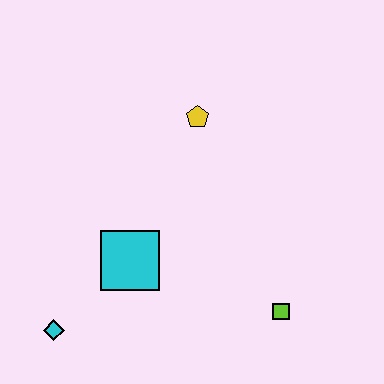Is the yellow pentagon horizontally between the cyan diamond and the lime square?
Yes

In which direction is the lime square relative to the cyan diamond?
The lime square is to the right of the cyan diamond.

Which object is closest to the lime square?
The cyan square is closest to the lime square.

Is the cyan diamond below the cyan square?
Yes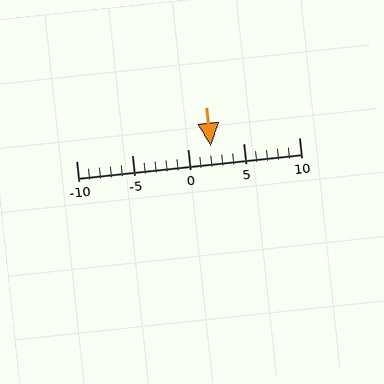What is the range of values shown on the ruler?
The ruler shows values from -10 to 10.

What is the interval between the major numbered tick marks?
The major tick marks are spaced 5 units apart.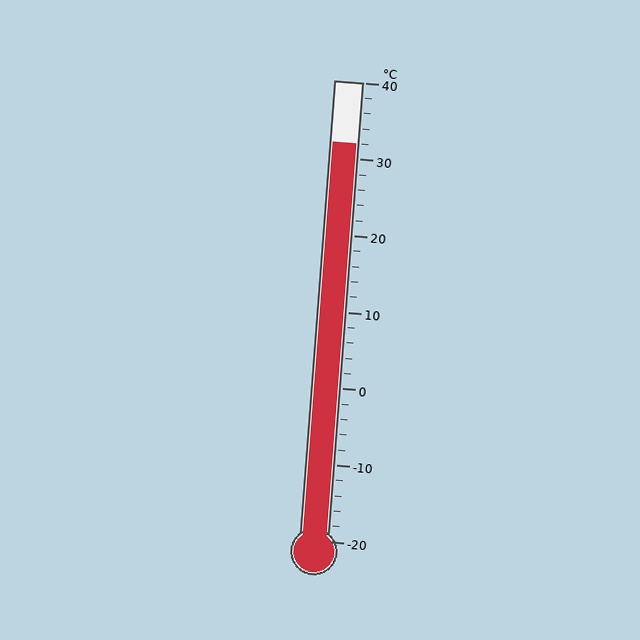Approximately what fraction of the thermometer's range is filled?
The thermometer is filled to approximately 85% of its range.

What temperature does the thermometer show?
The thermometer shows approximately 32°C.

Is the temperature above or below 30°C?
The temperature is above 30°C.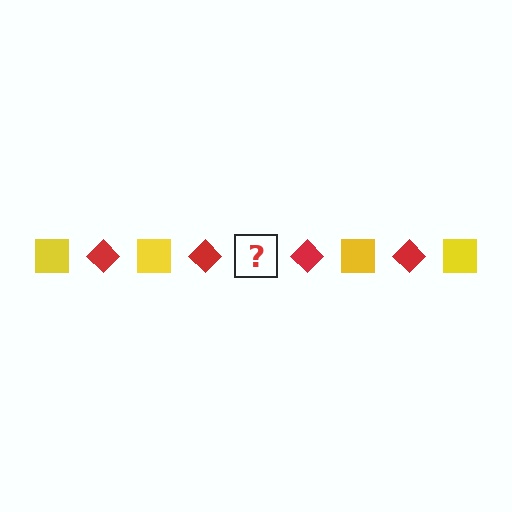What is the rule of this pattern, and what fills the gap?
The rule is that the pattern alternates between yellow square and red diamond. The gap should be filled with a yellow square.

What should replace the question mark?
The question mark should be replaced with a yellow square.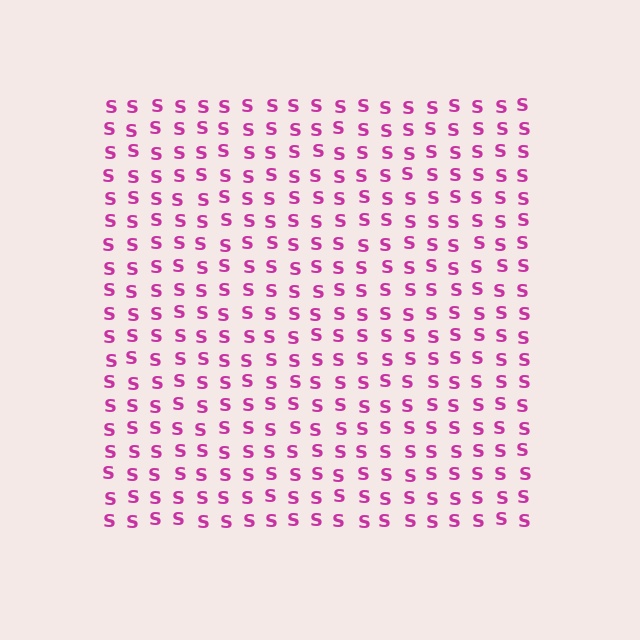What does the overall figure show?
The overall figure shows a square.